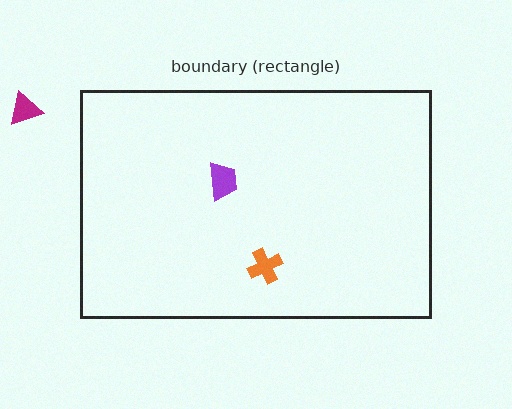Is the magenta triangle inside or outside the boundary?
Outside.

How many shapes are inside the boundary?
2 inside, 1 outside.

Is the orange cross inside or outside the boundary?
Inside.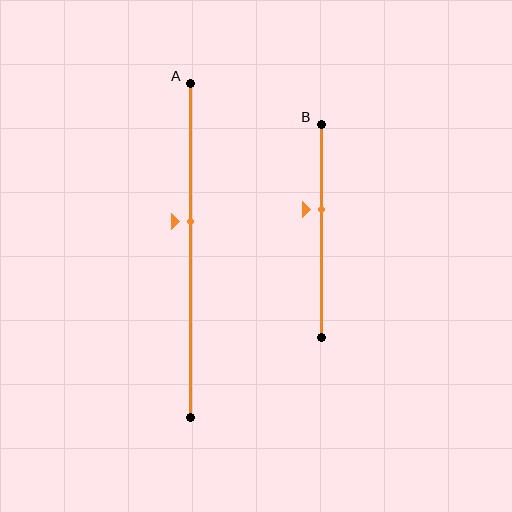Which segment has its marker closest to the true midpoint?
Segment A has its marker closest to the true midpoint.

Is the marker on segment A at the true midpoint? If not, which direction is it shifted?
No, the marker on segment A is shifted upward by about 9% of the segment length.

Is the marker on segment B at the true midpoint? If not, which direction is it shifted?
No, the marker on segment B is shifted upward by about 10% of the segment length.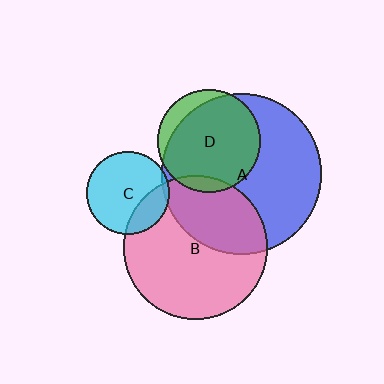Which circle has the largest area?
Circle A (blue).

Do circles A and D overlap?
Yes.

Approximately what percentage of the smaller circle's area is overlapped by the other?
Approximately 85%.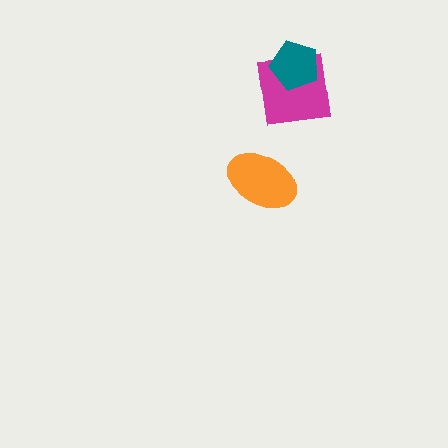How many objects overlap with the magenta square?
1 object overlaps with the magenta square.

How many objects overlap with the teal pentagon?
1 object overlaps with the teal pentagon.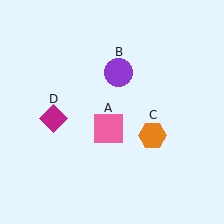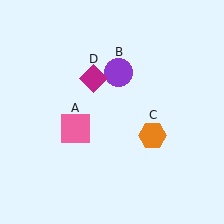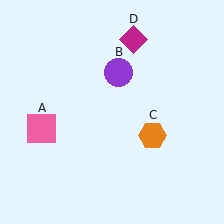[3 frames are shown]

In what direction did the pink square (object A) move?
The pink square (object A) moved left.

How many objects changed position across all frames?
2 objects changed position: pink square (object A), magenta diamond (object D).